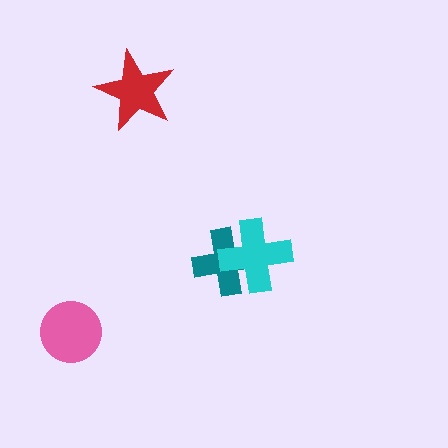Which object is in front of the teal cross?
The cyan cross is in front of the teal cross.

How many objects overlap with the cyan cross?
1 object overlaps with the cyan cross.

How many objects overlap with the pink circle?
0 objects overlap with the pink circle.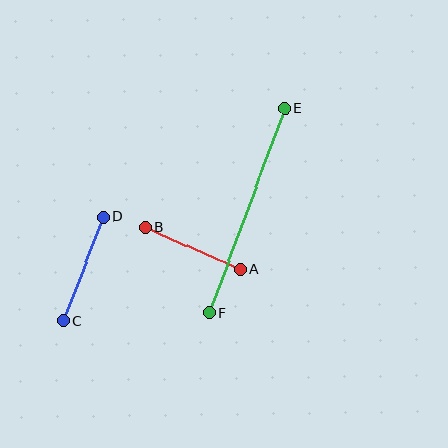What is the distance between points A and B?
The distance is approximately 103 pixels.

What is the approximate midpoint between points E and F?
The midpoint is at approximately (247, 211) pixels.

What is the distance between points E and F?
The distance is approximately 218 pixels.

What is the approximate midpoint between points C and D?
The midpoint is at approximately (83, 269) pixels.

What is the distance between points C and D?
The distance is approximately 111 pixels.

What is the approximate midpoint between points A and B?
The midpoint is at approximately (193, 248) pixels.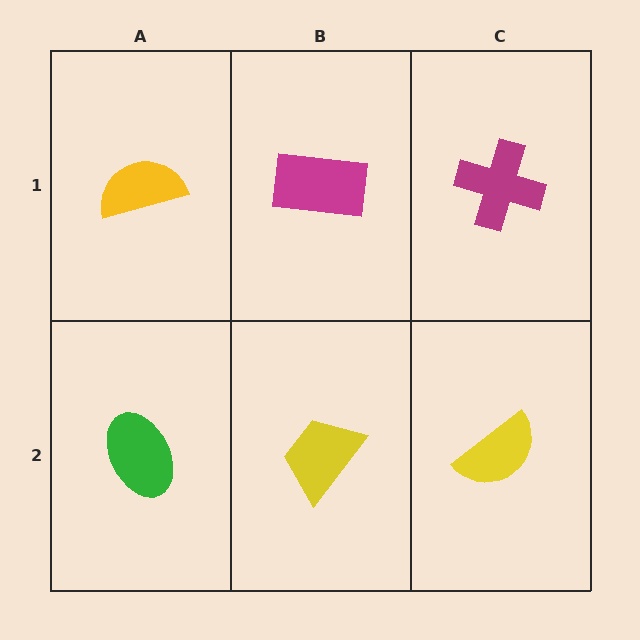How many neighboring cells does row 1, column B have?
3.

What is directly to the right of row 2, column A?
A yellow trapezoid.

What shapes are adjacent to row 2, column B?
A magenta rectangle (row 1, column B), a green ellipse (row 2, column A), a yellow semicircle (row 2, column C).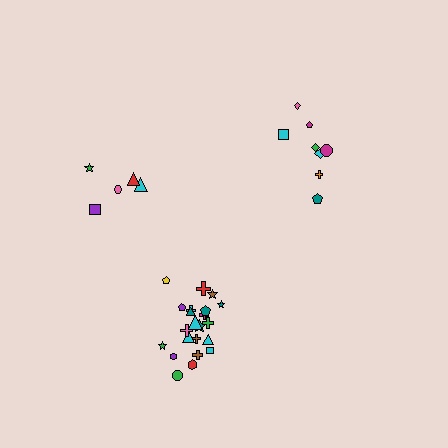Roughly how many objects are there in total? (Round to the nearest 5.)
Roughly 35 objects in total.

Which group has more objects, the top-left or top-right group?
The top-right group.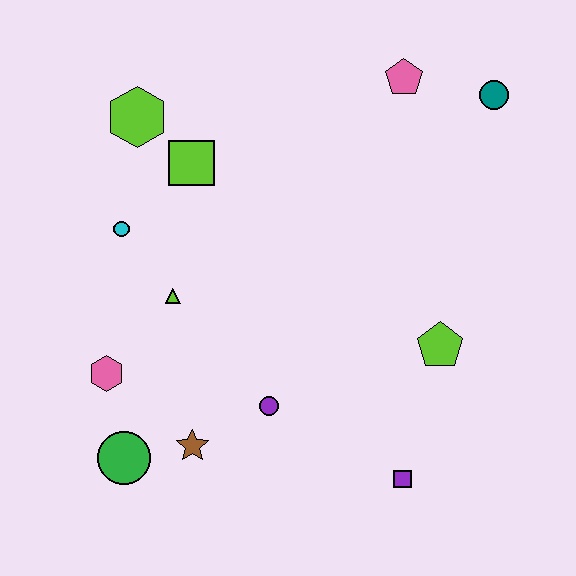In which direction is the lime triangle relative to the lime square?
The lime triangle is below the lime square.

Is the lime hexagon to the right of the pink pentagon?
No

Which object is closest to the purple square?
The lime pentagon is closest to the purple square.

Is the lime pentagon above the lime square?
No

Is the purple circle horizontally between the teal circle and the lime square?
Yes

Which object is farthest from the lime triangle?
The teal circle is farthest from the lime triangle.